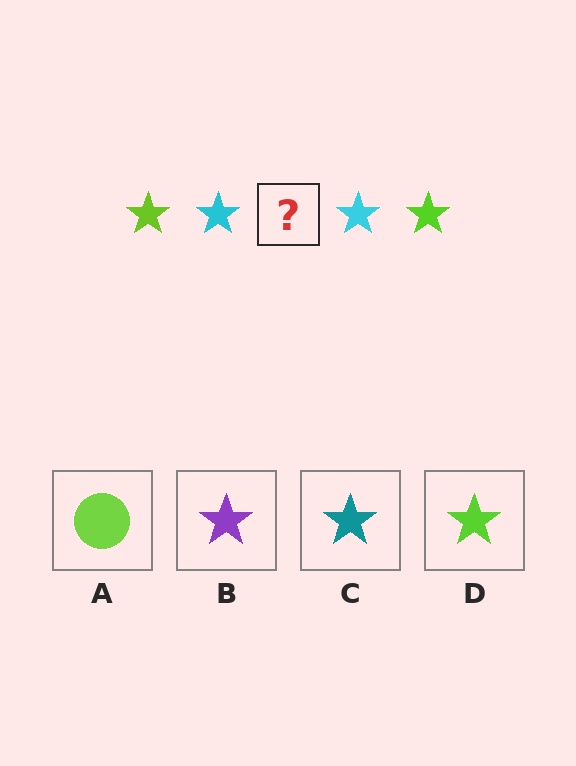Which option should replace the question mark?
Option D.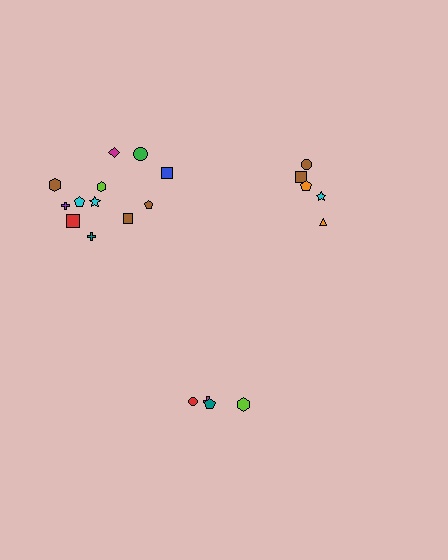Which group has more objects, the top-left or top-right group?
The top-left group.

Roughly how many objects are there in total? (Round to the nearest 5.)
Roughly 20 objects in total.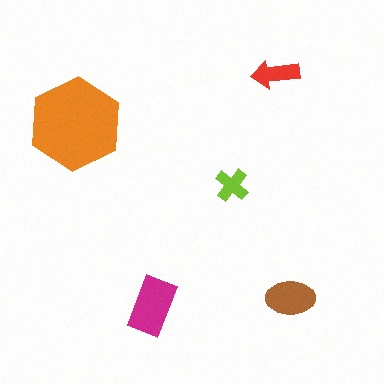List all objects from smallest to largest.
The lime cross, the red arrow, the brown ellipse, the magenta rectangle, the orange hexagon.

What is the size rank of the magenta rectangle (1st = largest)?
2nd.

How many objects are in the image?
There are 5 objects in the image.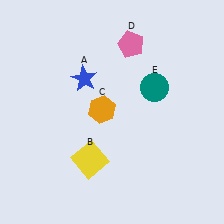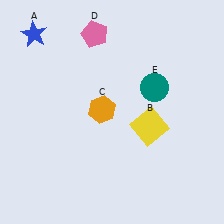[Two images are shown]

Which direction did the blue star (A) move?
The blue star (A) moved left.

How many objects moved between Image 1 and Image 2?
3 objects moved between the two images.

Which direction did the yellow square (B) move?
The yellow square (B) moved right.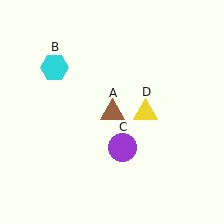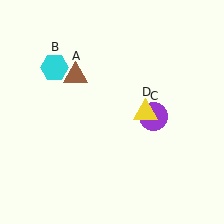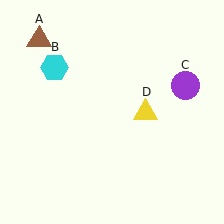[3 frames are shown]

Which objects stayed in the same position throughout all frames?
Cyan hexagon (object B) and yellow triangle (object D) remained stationary.